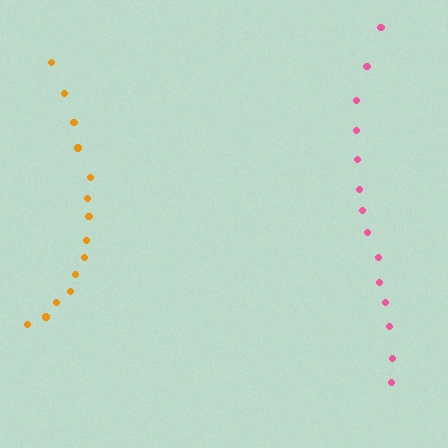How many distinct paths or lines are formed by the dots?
There are 2 distinct paths.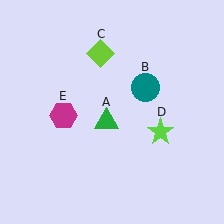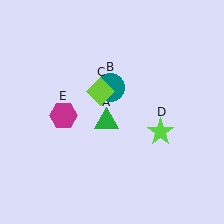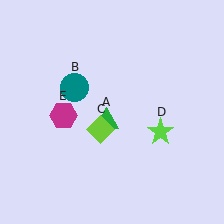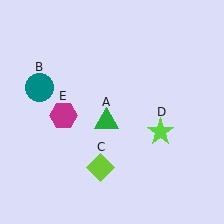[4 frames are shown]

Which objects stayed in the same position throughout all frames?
Green triangle (object A) and lime star (object D) and magenta hexagon (object E) remained stationary.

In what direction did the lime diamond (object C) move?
The lime diamond (object C) moved down.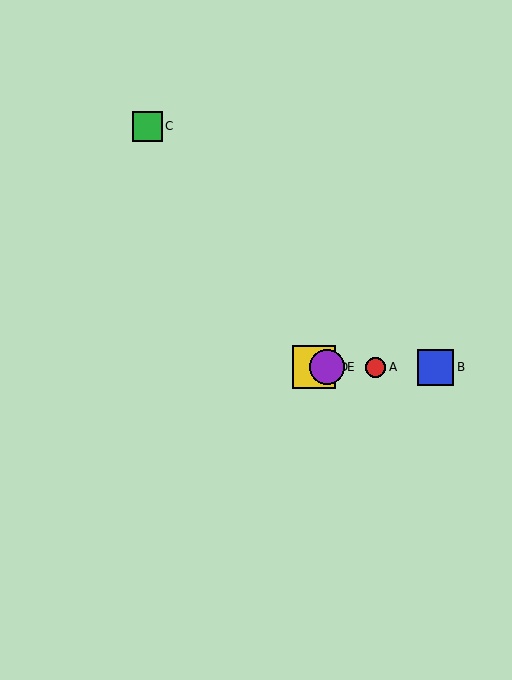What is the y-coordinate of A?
Object A is at y≈367.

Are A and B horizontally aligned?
Yes, both are at y≈367.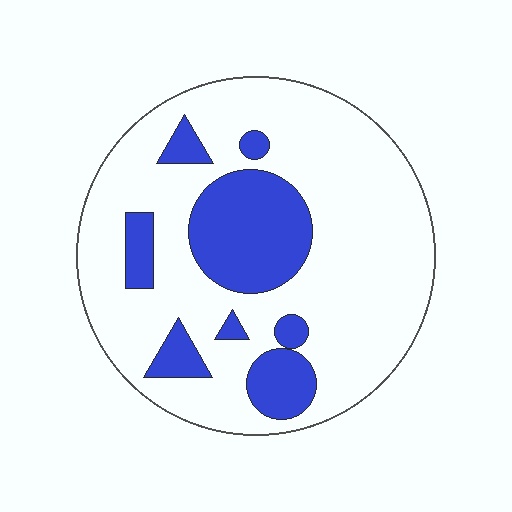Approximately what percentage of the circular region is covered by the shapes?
Approximately 25%.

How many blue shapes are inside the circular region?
8.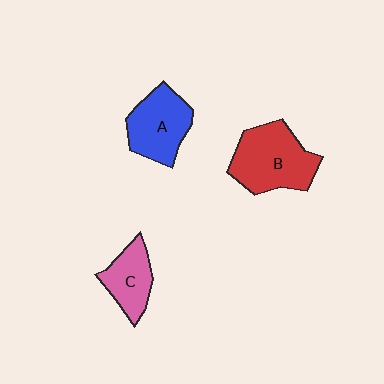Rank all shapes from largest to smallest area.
From largest to smallest: B (red), A (blue), C (pink).